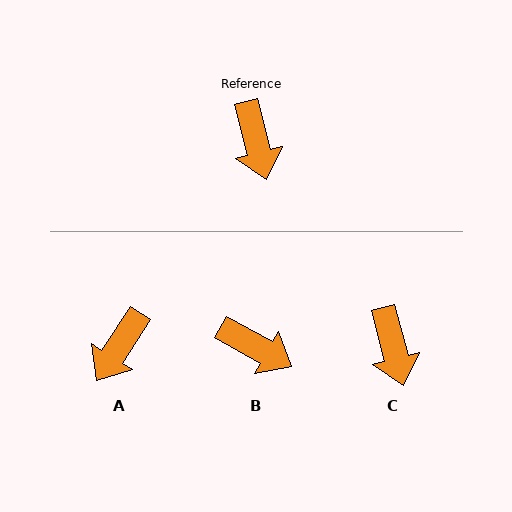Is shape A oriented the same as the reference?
No, it is off by about 48 degrees.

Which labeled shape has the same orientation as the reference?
C.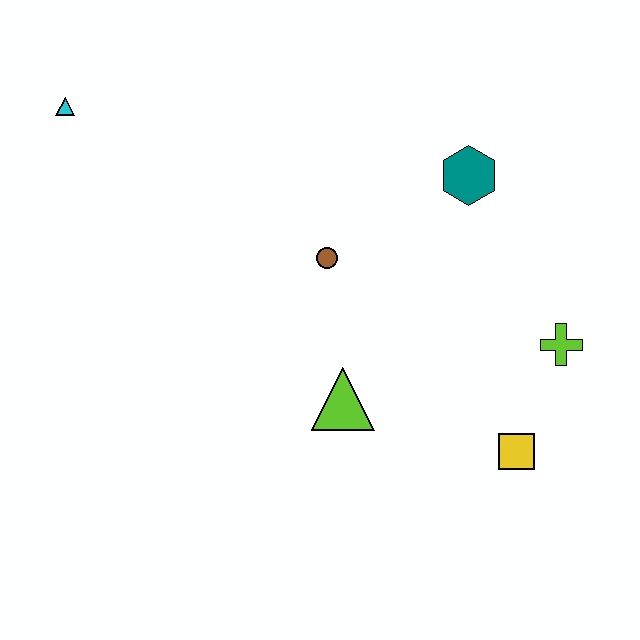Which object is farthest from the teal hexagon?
The cyan triangle is farthest from the teal hexagon.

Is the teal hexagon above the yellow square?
Yes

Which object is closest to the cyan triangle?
The brown circle is closest to the cyan triangle.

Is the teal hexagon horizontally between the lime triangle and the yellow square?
Yes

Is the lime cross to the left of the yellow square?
No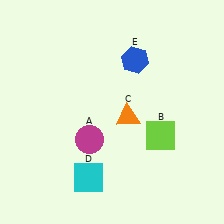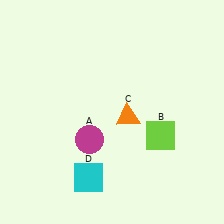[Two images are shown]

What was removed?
The blue hexagon (E) was removed in Image 2.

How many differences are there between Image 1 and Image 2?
There is 1 difference between the two images.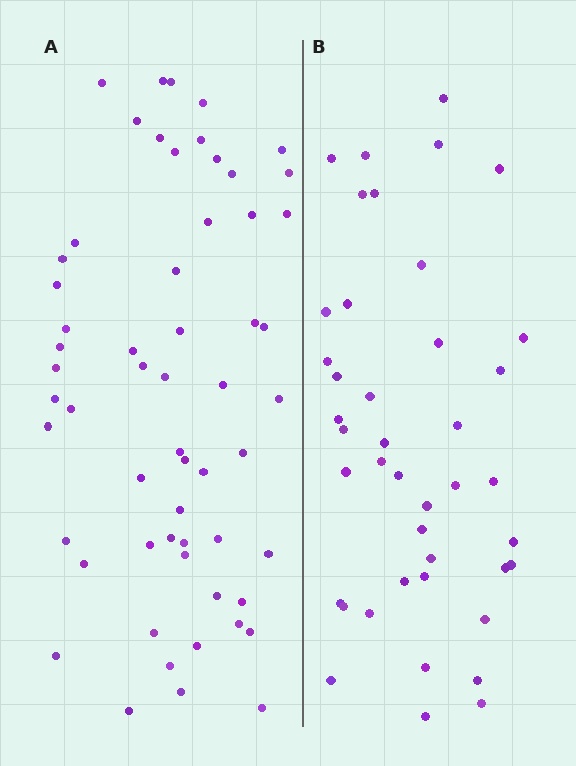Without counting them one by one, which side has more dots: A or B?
Region A (the left region) has more dots.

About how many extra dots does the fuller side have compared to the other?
Region A has approximately 15 more dots than region B.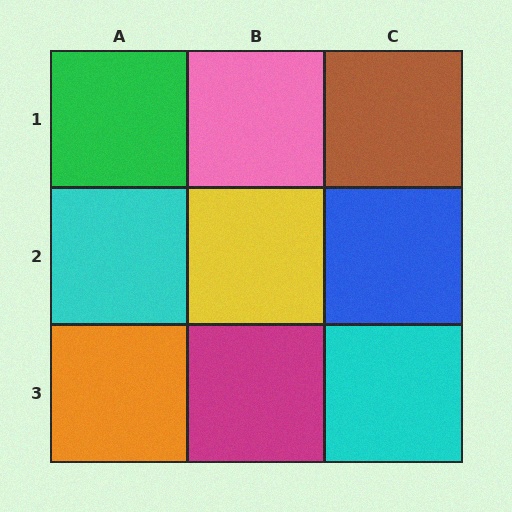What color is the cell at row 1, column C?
Brown.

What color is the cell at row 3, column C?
Cyan.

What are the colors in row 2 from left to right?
Cyan, yellow, blue.